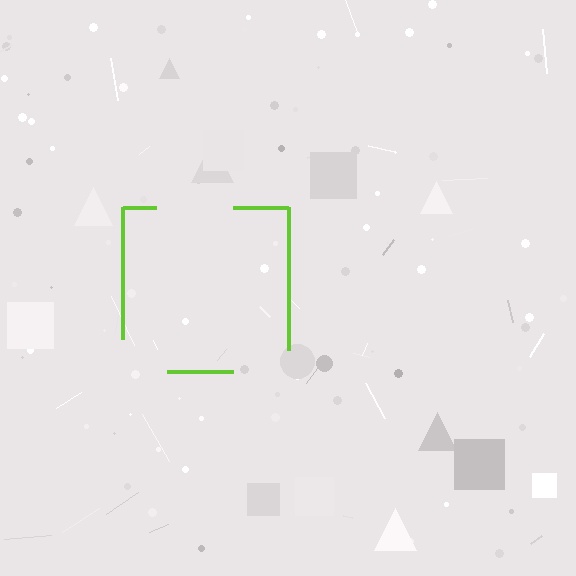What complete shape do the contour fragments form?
The contour fragments form a square.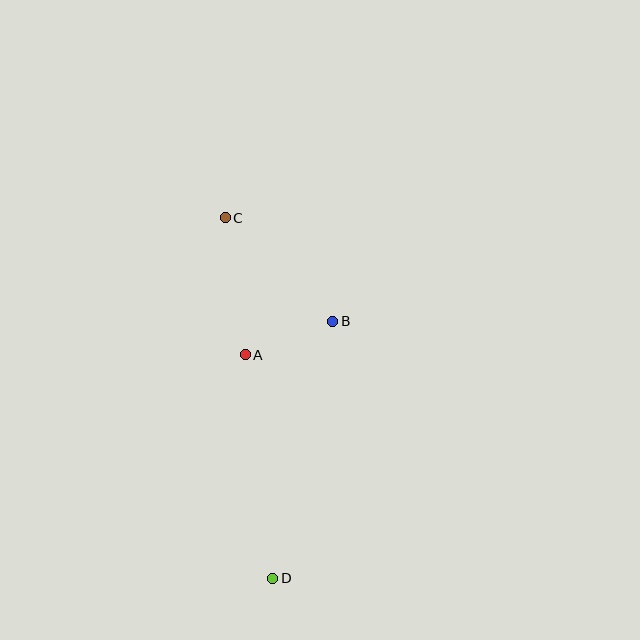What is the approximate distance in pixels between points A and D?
The distance between A and D is approximately 225 pixels.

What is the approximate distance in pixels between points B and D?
The distance between B and D is approximately 264 pixels.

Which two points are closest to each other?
Points A and B are closest to each other.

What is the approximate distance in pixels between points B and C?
The distance between B and C is approximately 149 pixels.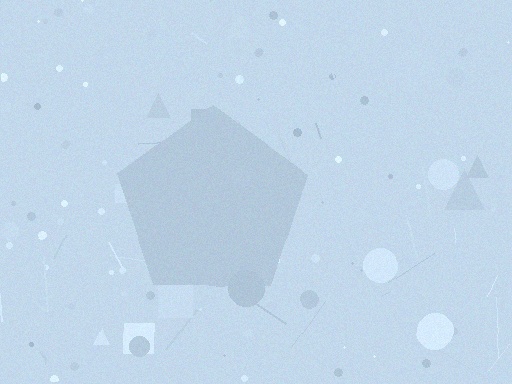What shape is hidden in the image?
A pentagon is hidden in the image.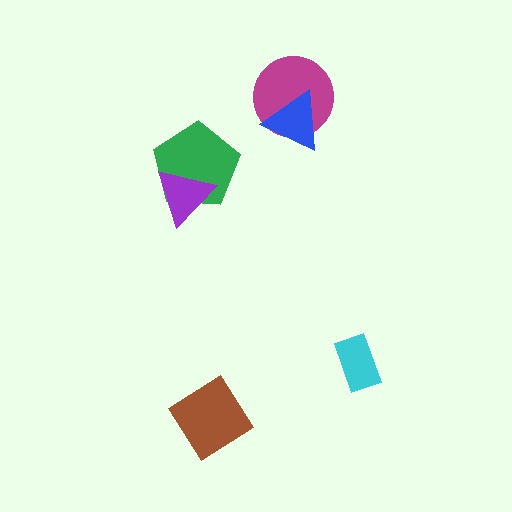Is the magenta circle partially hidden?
Yes, it is partially covered by another shape.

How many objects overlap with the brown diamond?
0 objects overlap with the brown diamond.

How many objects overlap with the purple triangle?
1 object overlaps with the purple triangle.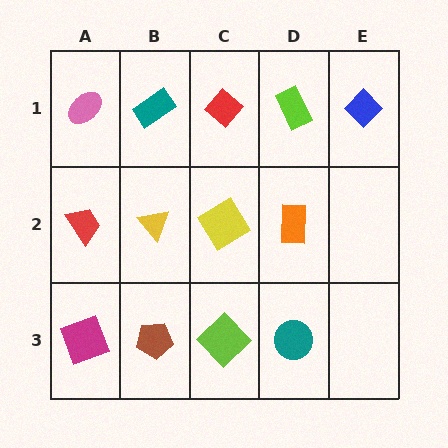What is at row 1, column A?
A pink ellipse.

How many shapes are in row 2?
4 shapes.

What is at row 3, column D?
A teal circle.